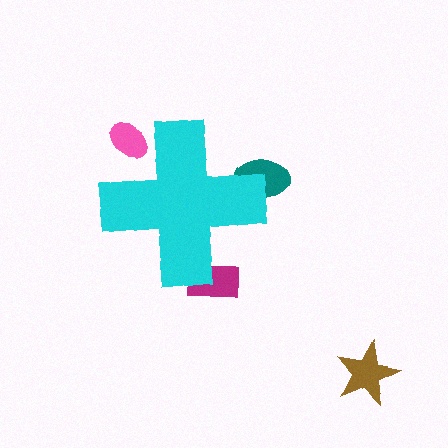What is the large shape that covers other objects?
A cyan cross.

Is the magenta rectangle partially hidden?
Yes, the magenta rectangle is partially hidden behind the cyan cross.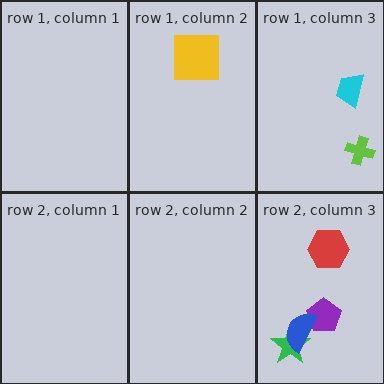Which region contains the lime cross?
The row 1, column 3 region.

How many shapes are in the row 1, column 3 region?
2.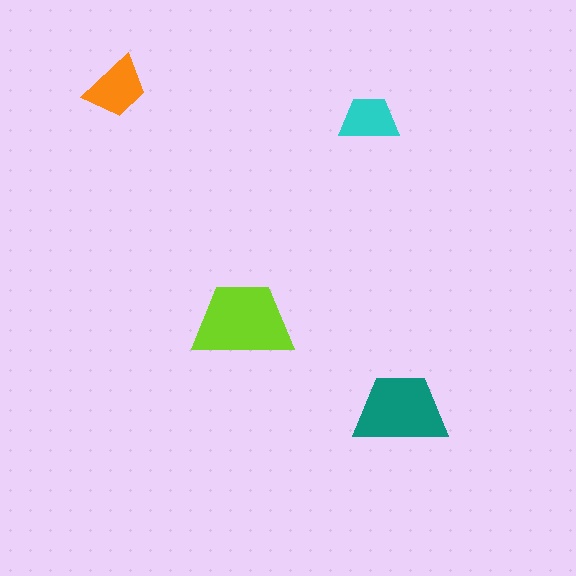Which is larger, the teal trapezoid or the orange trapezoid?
The teal one.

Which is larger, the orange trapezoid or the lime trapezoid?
The lime one.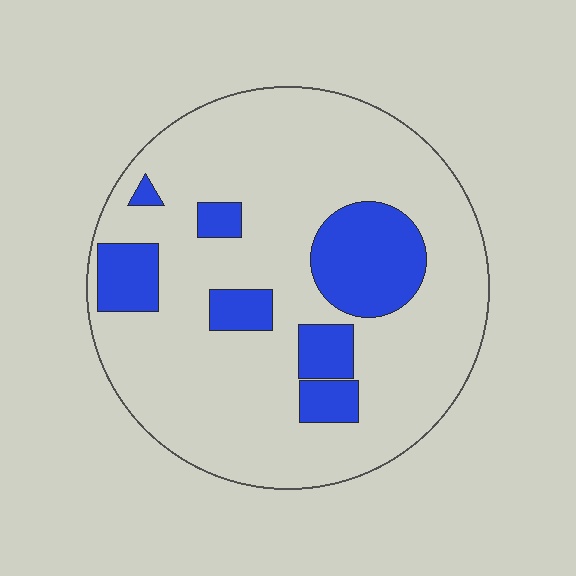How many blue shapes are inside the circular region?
7.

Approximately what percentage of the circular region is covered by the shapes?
Approximately 20%.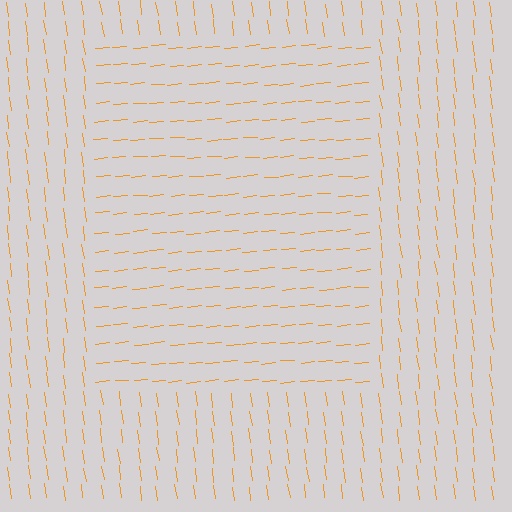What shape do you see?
I see a rectangle.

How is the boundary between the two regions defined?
The boundary is defined purely by a change in line orientation (approximately 88 degrees difference). All lines are the same color and thickness.